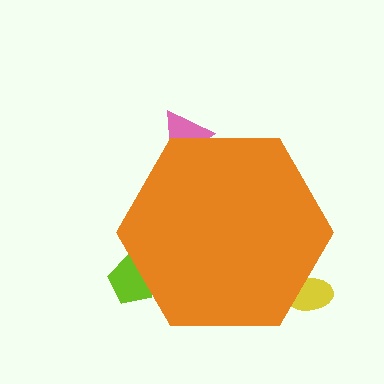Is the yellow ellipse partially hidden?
Yes, the yellow ellipse is partially hidden behind the orange hexagon.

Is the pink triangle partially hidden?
Yes, the pink triangle is partially hidden behind the orange hexagon.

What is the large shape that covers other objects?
An orange hexagon.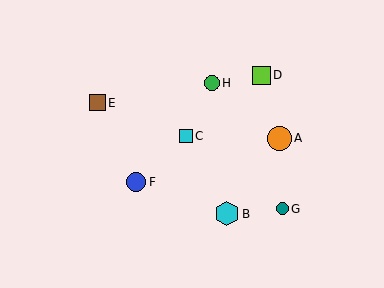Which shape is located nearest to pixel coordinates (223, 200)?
The cyan hexagon (labeled B) at (227, 214) is nearest to that location.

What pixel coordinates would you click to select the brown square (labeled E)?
Click at (97, 103) to select the brown square E.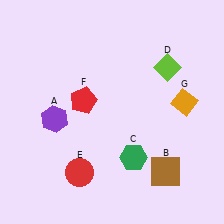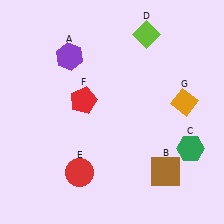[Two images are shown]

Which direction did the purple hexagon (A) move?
The purple hexagon (A) moved up.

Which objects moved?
The objects that moved are: the purple hexagon (A), the green hexagon (C), the lime diamond (D).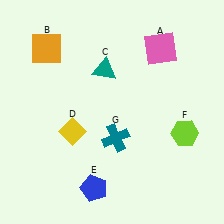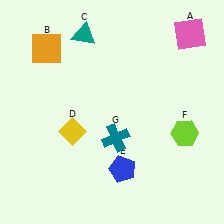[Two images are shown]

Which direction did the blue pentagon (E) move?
The blue pentagon (E) moved right.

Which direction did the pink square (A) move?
The pink square (A) moved right.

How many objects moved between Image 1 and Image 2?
3 objects moved between the two images.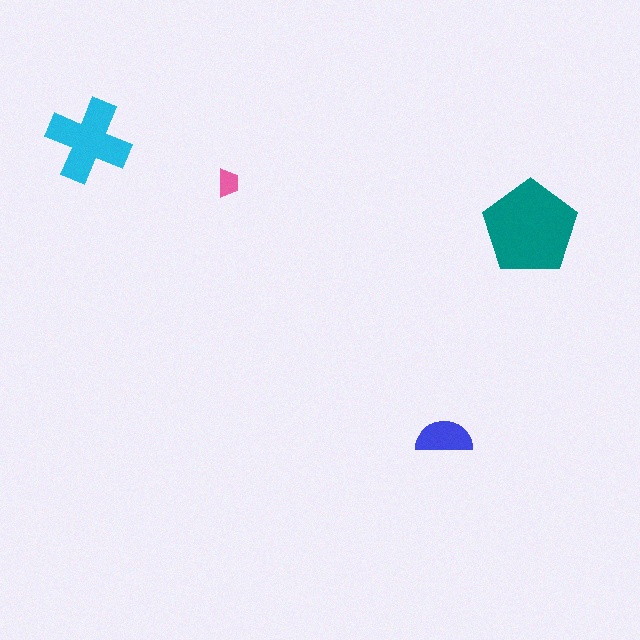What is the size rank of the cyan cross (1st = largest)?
2nd.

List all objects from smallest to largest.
The pink trapezoid, the blue semicircle, the cyan cross, the teal pentagon.